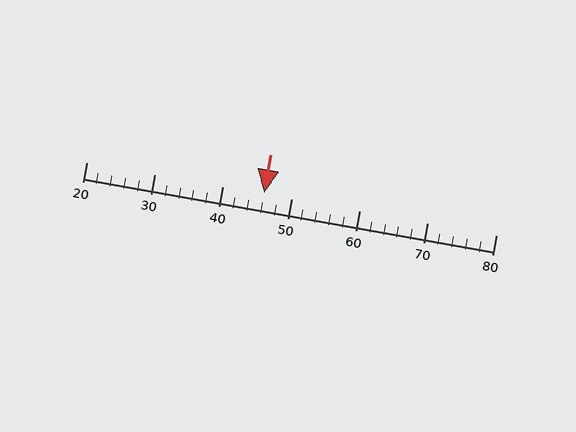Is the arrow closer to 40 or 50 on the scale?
The arrow is closer to 50.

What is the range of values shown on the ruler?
The ruler shows values from 20 to 80.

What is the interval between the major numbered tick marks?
The major tick marks are spaced 10 units apart.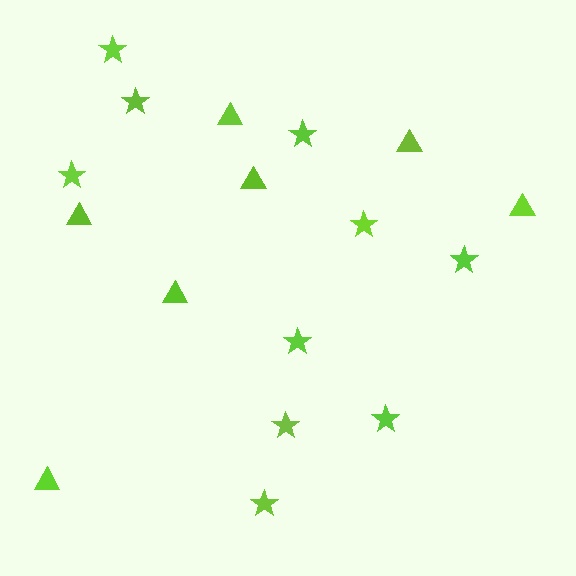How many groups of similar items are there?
There are 2 groups: one group of triangles (7) and one group of stars (10).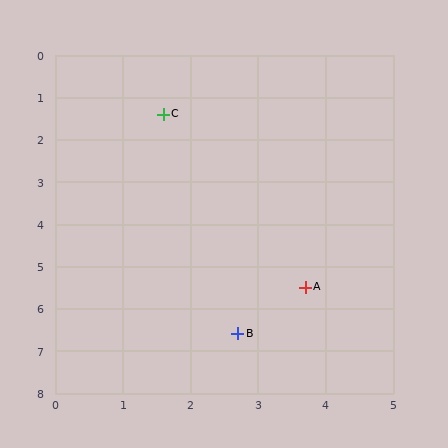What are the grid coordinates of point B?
Point B is at approximately (2.7, 6.6).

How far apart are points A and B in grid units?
Points A and B are about 1.5 grid units apart.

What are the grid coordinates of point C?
Point C is at approximately (1.6, 1.4).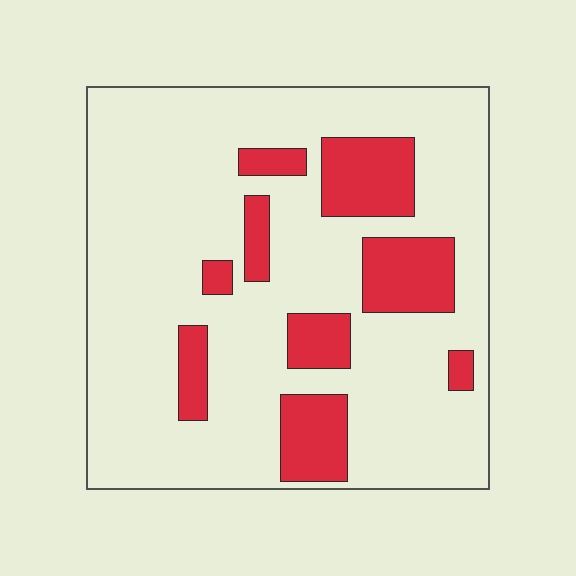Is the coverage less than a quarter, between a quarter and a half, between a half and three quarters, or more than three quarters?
Less than a quarter.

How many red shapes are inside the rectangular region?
9.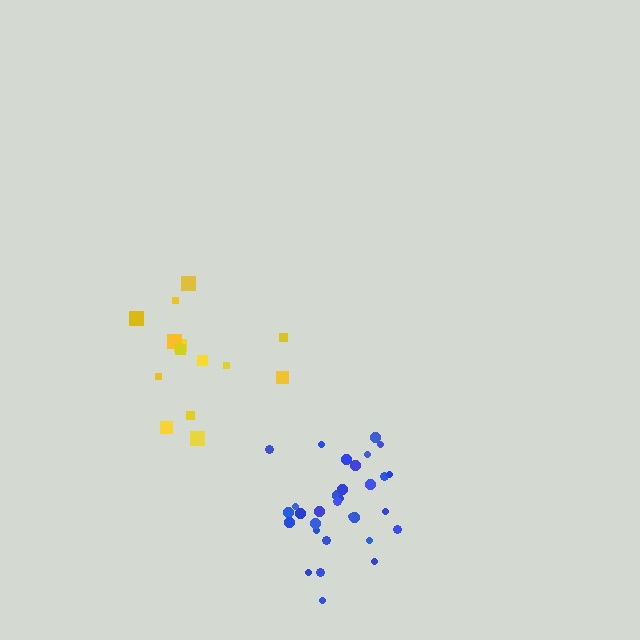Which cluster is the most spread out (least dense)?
Yellow.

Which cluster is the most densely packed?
Blue.